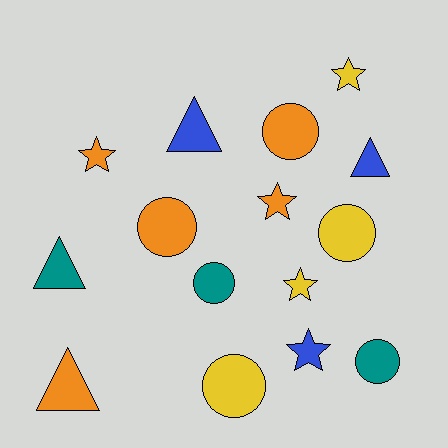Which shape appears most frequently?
Circle, with 6 objects.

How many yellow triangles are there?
There are no yellow triangles.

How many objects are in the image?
There are 15 objects.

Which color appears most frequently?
Orange, with 5 objects.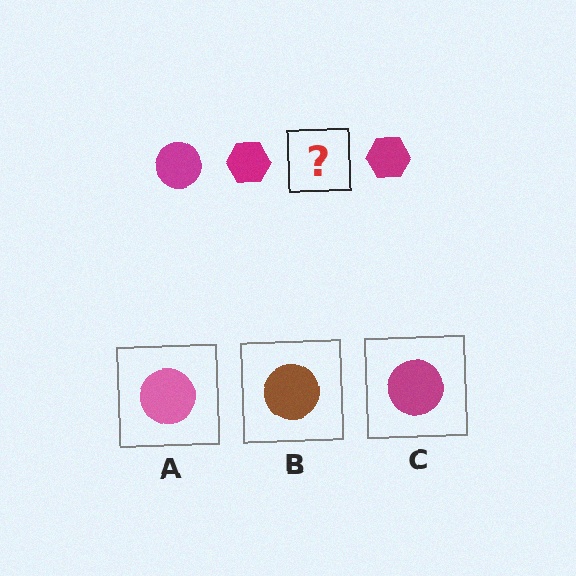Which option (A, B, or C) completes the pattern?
C.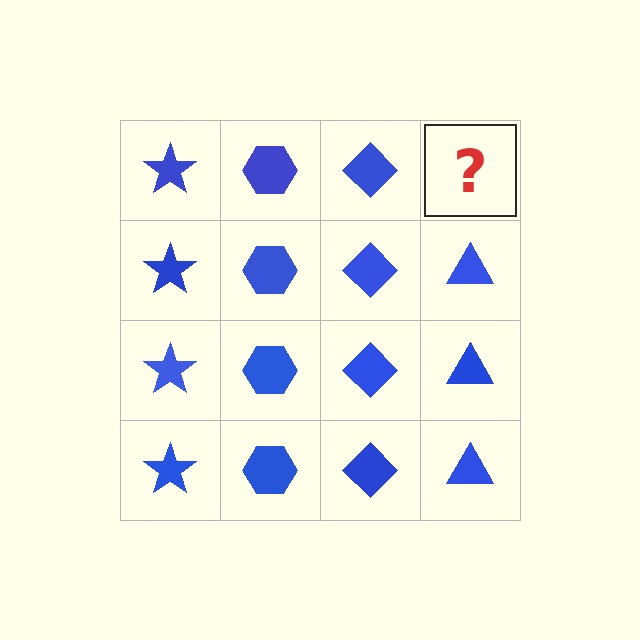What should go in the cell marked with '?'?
The missing cell should contain a blue triangle.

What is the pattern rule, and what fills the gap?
The rule is that each column has a consistent shape. The gap should be filled with a blue triangle.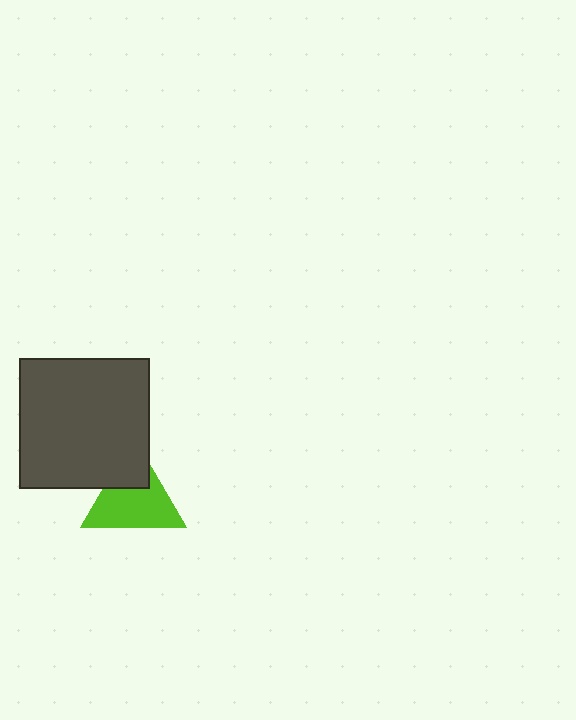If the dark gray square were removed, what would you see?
You would see the complete lime triangle.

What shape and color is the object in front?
The object in front is a dark gray square.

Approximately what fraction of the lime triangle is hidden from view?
Roughly 30% of the lime triangle is hidden behind the dark gray square.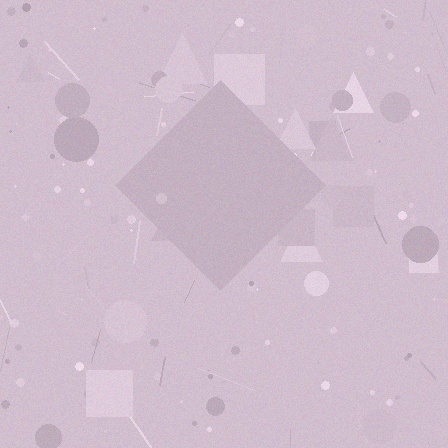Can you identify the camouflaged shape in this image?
The camouflaged shape is a diamond.